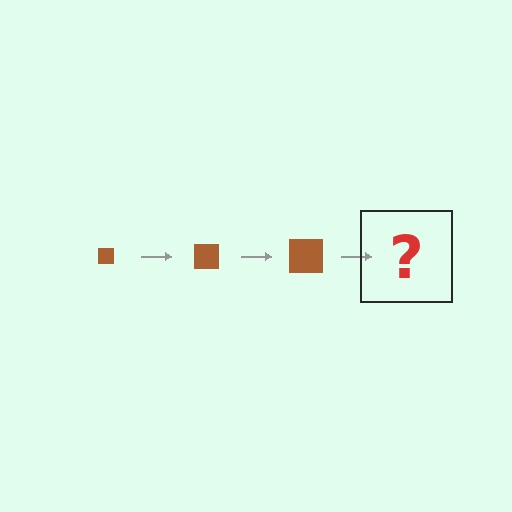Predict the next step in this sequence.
The next step is a brown square, larger than the previous one.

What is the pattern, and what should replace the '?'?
The pattern is that the square gets progressively larger each step. The '?' should be a brown square, larger than the previous one.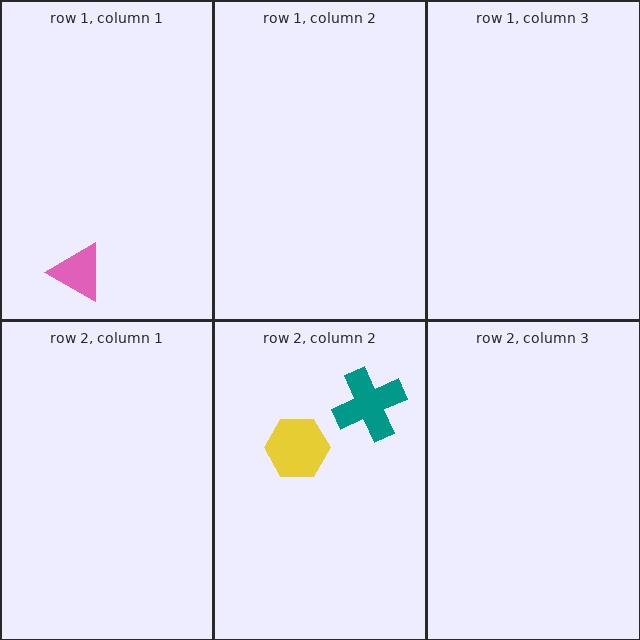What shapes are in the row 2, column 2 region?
The teal cross, the yellow hexagon.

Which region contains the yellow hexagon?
The row 2, column 2 region.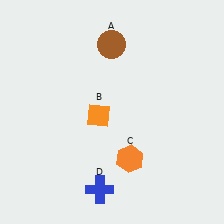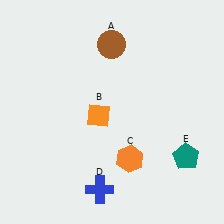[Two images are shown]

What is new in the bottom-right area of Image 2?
A teal pentagon (E) was added in the bottom-right area of Image 2.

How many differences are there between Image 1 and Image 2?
There is 1 difference between the two images.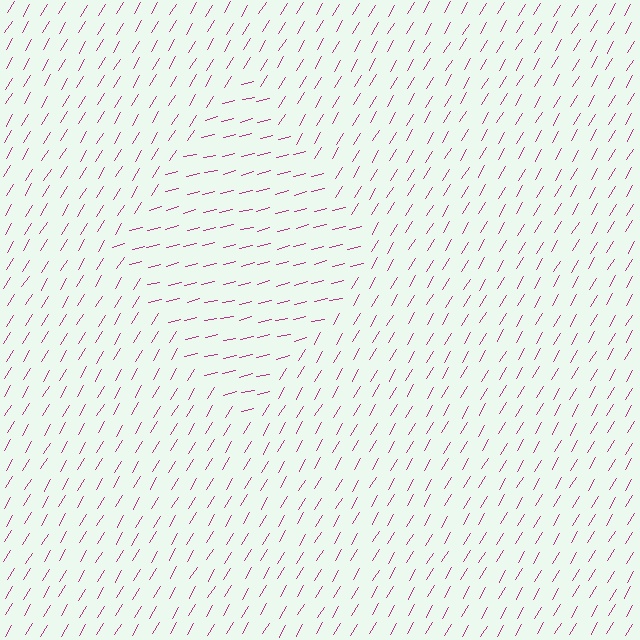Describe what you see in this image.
The image is filled with small magenta line segments. A diamond region in the image has lines oriented differently from the surrounding lines, creating a visible texture boundary.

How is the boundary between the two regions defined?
The boundary is defined purely by a change in line orientation (approximately 45 degrees difference). All lines are the same color and thickness.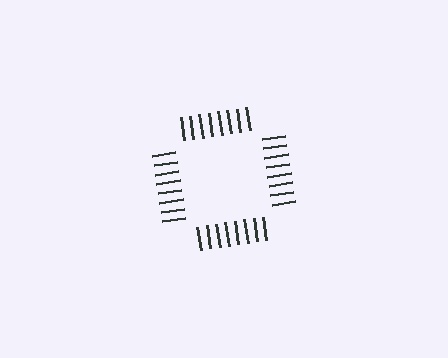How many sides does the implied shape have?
4 sides — the line-ends trace a square.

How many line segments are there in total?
32 — 8 along each of the 4 edges.